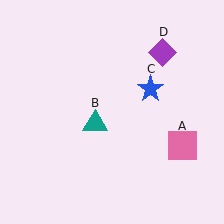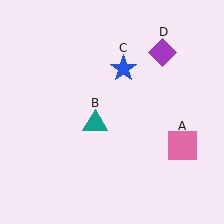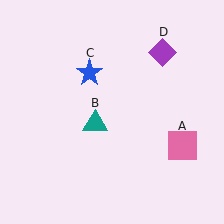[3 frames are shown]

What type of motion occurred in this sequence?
The blue star (object C) rotated counterclockwise around the center of the scene.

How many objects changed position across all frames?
1 object changed position: blue star (object C).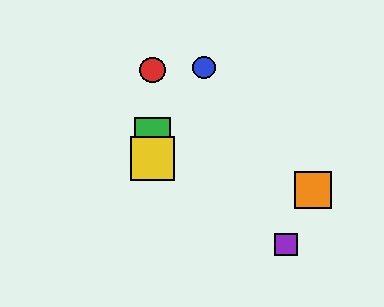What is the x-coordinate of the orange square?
The orange square is at x≈313.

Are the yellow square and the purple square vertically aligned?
No, the yellow square is at x≈153 and the purple square is at x≈286.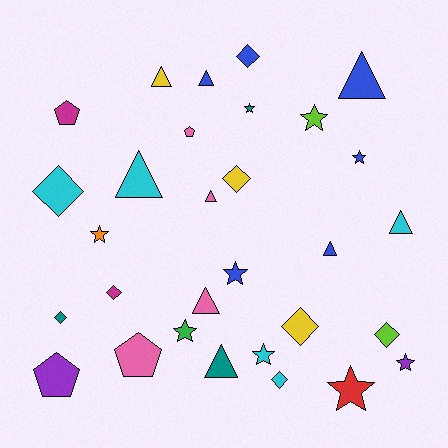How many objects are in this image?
There are 30 objects.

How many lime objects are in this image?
There are 2 lime objects.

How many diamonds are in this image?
There are 8 diamonds.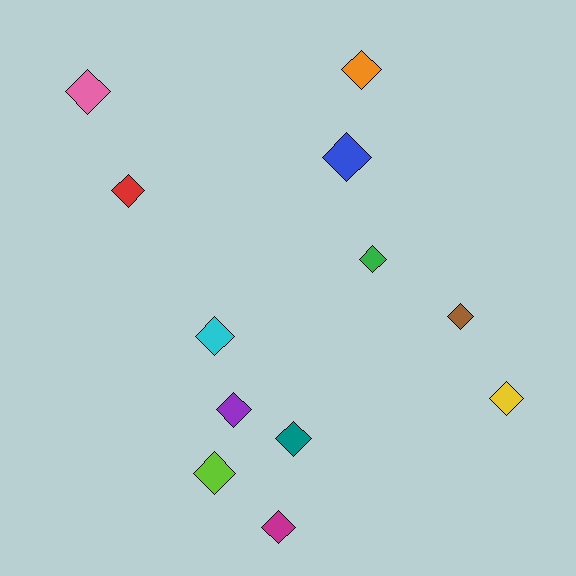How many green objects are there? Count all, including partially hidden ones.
There is 1 green object.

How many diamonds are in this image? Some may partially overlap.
There are 12 diamonds.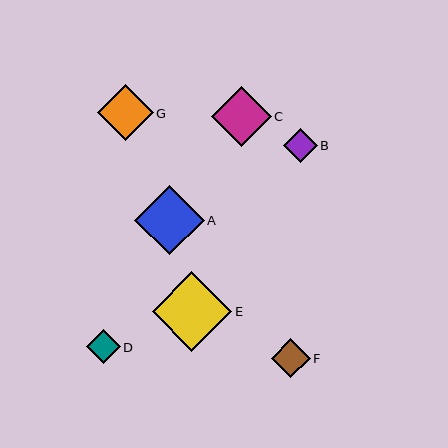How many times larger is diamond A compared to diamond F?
Diamond A is approximately 1.8 times the size of diamond F.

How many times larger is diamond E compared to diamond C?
Diamond E is approximately 1.3 times the size of diamond C.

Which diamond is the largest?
Diamond E is the largest with a size of approximately 79 pixels.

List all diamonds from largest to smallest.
From largest to smallest: E, A, C, G, F, D, B.